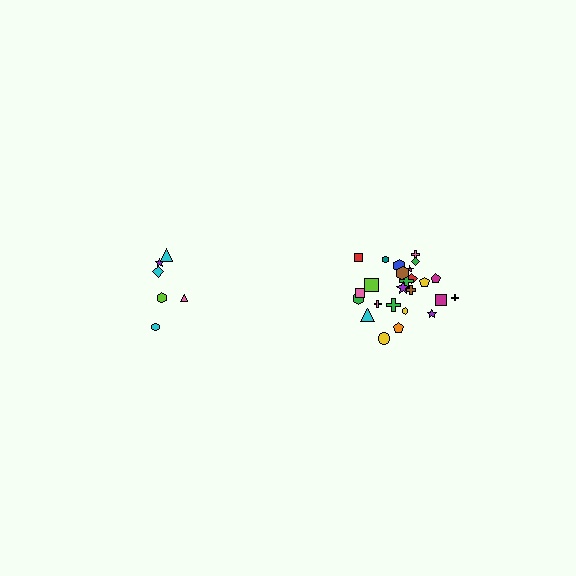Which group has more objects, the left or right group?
The right group.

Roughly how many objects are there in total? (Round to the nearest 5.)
Roughly 30 objects in total.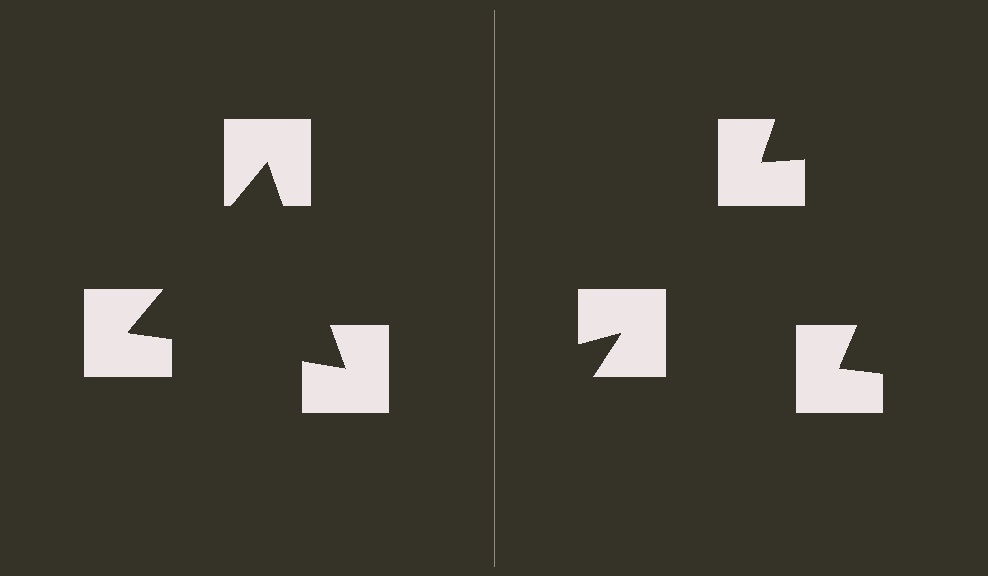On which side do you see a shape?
An illusory triangle appears on the left side. On the right side the wedge cuts are rotated, so no coherent shape forms.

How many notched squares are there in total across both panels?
6 — 3 on each side.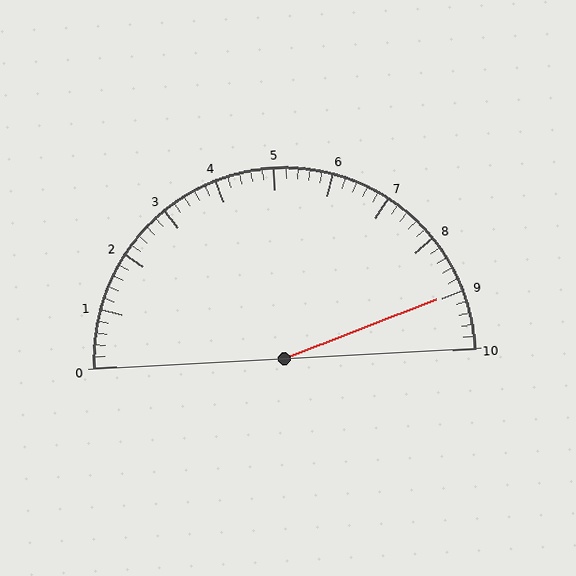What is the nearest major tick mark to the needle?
The nearest major tick mark is 9.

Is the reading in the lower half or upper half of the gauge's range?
The reading is in the upper half of the range (0 to 10).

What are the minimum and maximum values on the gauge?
The gauge ranges from 0 to 10.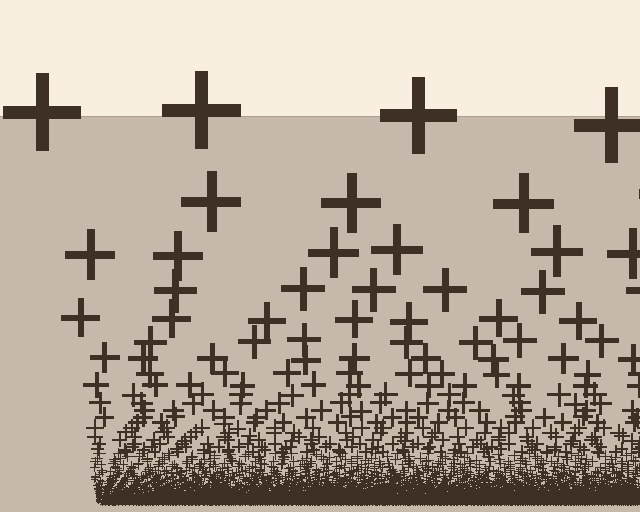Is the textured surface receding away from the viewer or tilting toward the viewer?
The surface appears to tilt toward the viewer. Texture elements get larger and sparser toward the top.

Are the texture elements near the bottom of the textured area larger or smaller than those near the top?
Smaller. The gradient is inverted — elements near the bottom are smaller and denser.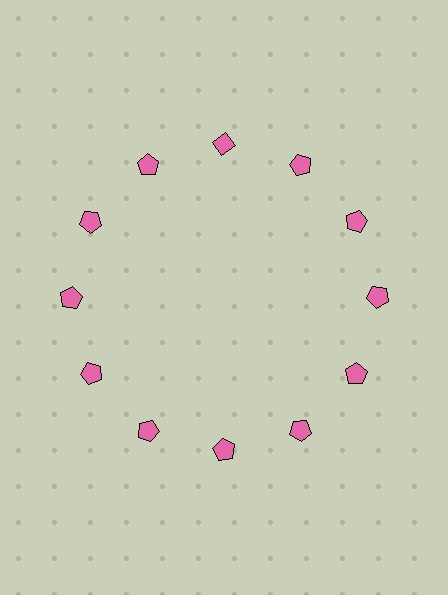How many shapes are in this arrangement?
There are 12 shapes arranged in a ring pattern.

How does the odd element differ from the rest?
It has a different shape: diamond instead of pentagon.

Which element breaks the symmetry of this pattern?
The pink diamond at roughly the 12 o'clock position breaks the symmetry. All other shapes are pink pentagons.